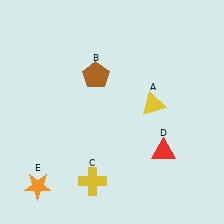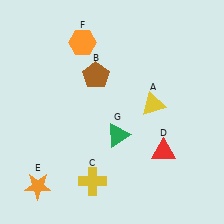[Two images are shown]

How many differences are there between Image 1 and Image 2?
There are 2 differences between the two images.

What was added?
An orange hexagon (F), a green triangle (G) were added in Image 2.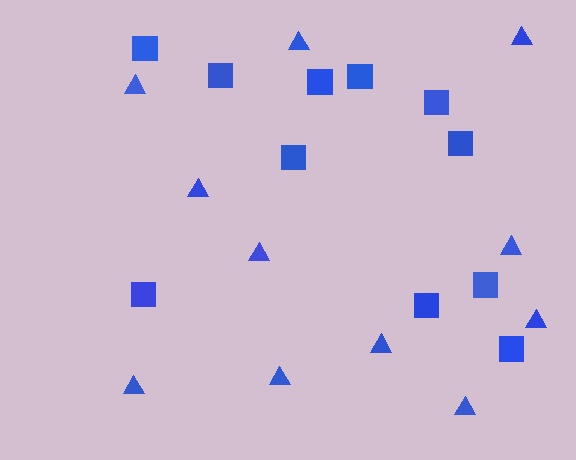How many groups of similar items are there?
There are 2 groups: one group of triangles (11) and one group of squares (11).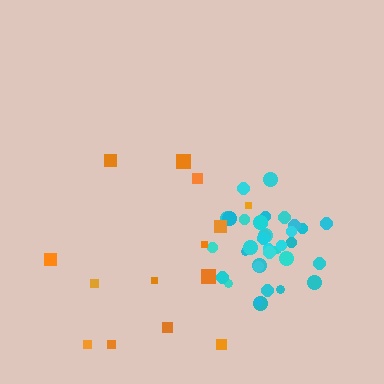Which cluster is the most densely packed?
Cyan.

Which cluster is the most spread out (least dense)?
Orange.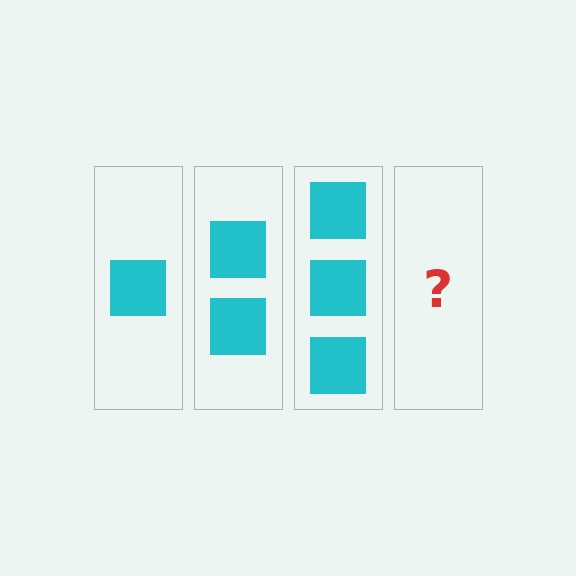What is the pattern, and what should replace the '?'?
The pattern is that each step adds one more square. The '?' should be 4 squares.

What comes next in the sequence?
The next element should be 4 squares.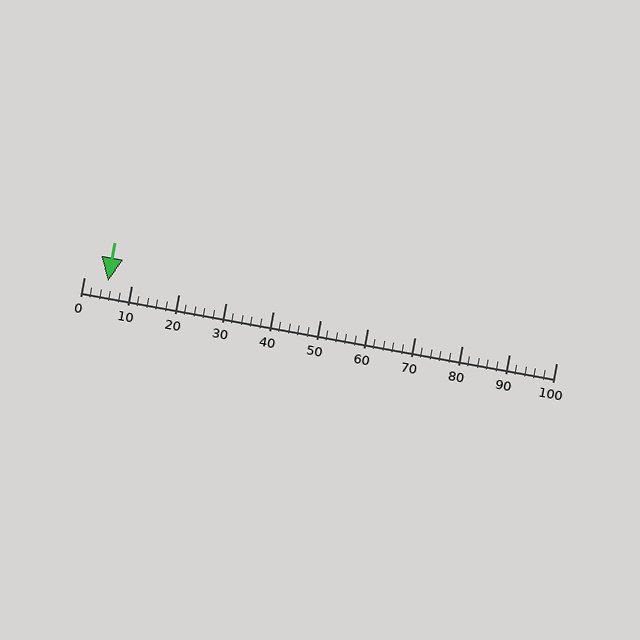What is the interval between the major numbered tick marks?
The major tick marks are spaced 10 units apart.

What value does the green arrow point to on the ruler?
The green arrow points to approximately 5.